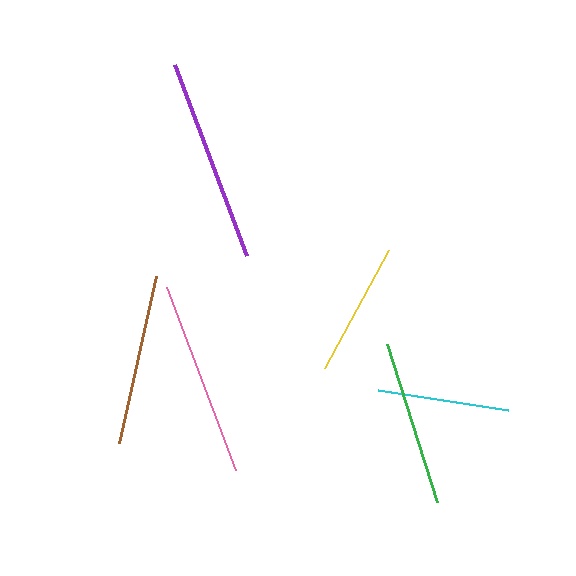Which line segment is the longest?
The purple line is the longest at approximately 204 pixels.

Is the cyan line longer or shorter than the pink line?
The pink line is longer than the cyan line.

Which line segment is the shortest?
The cyan line is the shortest at approximately 131 pixels.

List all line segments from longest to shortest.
From longest to shortest: purple, pink, brown, green, yellow, cyan.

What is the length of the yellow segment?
The yellow segment is approximately 134 pixels long.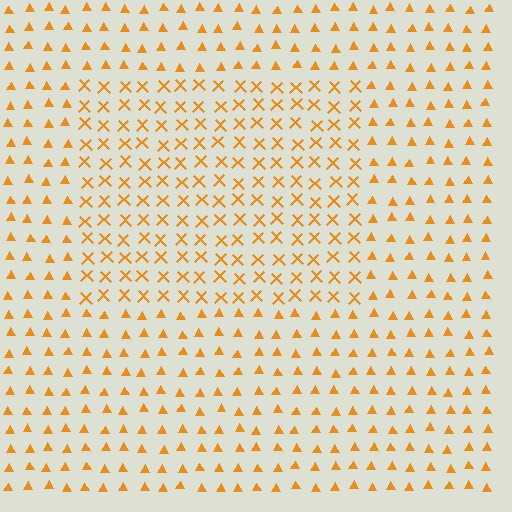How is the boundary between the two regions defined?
The boundary is defined by a change in element shape: X marks inside vs. triangles outside. All elements share the same color and spacing.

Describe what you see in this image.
The image is filled with small orange elements arranged in a uniform grid. A rectangle-shaped region contains X marks, while the surrounding area contains triangles. The boundary is defined purely by the change in element shape.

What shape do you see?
I see a rectangle.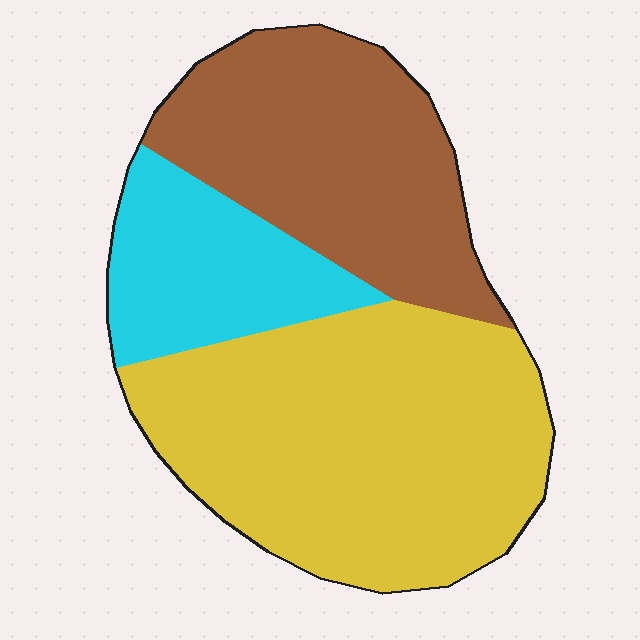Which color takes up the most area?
Yellow, at roughly 50%.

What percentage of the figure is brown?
Brown takes up about one third (1/3) of the figure.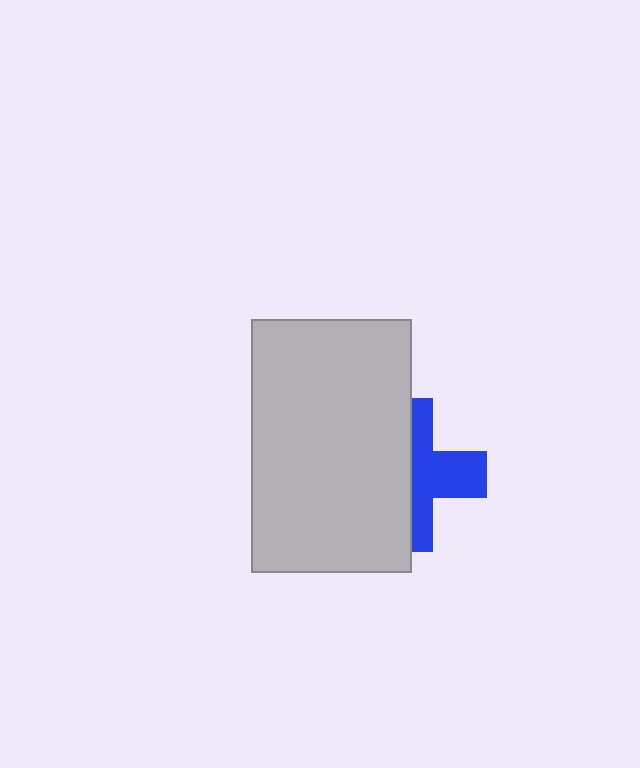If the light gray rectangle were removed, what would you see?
You would see the complete blue cross.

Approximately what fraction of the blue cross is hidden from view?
Roughly 52% of the blue cross is hidden behind the light gray rectangle.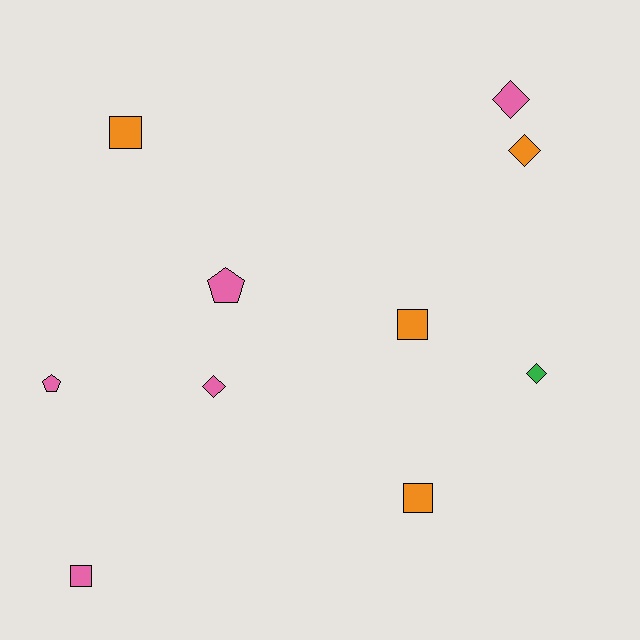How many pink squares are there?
There is 1 pink square.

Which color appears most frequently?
Pink, with 5 objects.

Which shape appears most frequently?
Square, with 4 objects.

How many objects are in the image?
There are 10 objects.